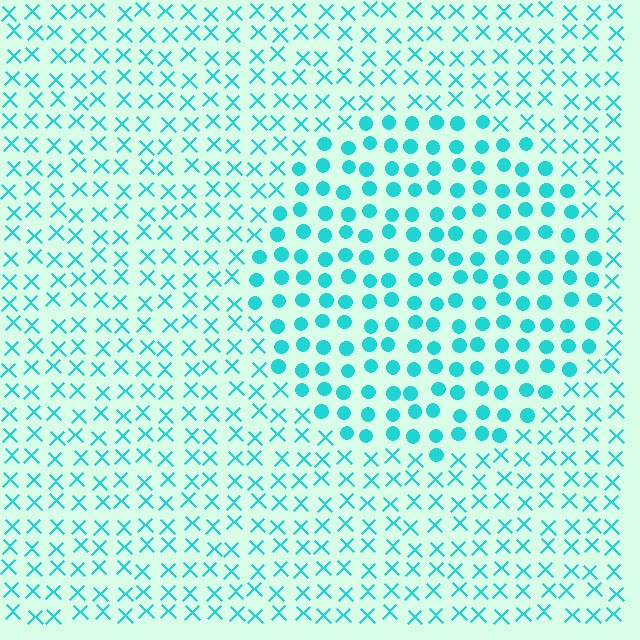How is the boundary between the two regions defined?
The boundary is defined by a change in element shape: circles inside vs. X marks outside. All elements share the same color and spacing.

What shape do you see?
I see a circle.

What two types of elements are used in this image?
The image uses circles inside the circle region and X marks outside it.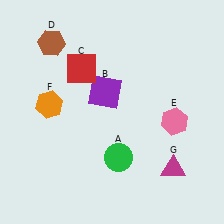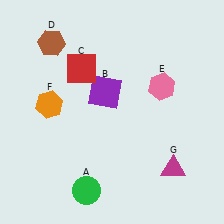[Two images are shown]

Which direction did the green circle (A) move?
The green circle (A) moved down.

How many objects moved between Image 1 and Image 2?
2 objects moved between the two images.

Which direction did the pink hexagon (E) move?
The pink hexagon (E) moved up.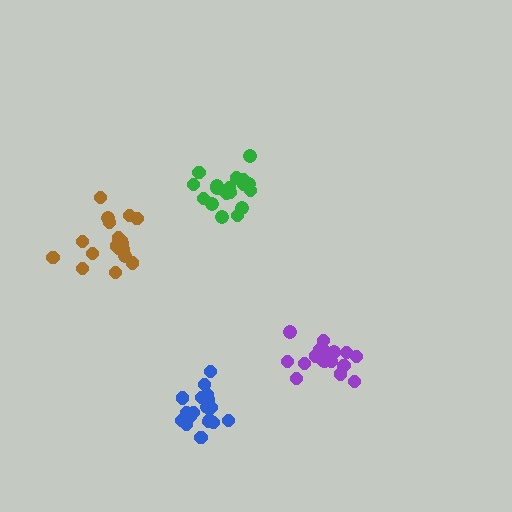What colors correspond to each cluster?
The clusters are colored: blue, green, brown, purple.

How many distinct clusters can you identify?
There are 4 distinct clusters.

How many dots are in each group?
Group 1: 18 dots, Group 2: 20 dots, Group 3: 18 dots, Group 4: 17 dots (73 total).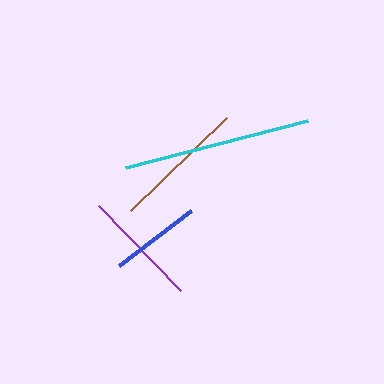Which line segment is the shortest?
The blue line is the shortest at approximately 91 pixels.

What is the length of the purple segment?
The purple segment is approximately 118 pixels long.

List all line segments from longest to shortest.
From longest to shortest: cyan, brown, purple, blue.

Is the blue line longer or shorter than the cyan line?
The cyan line is longer than the blue line.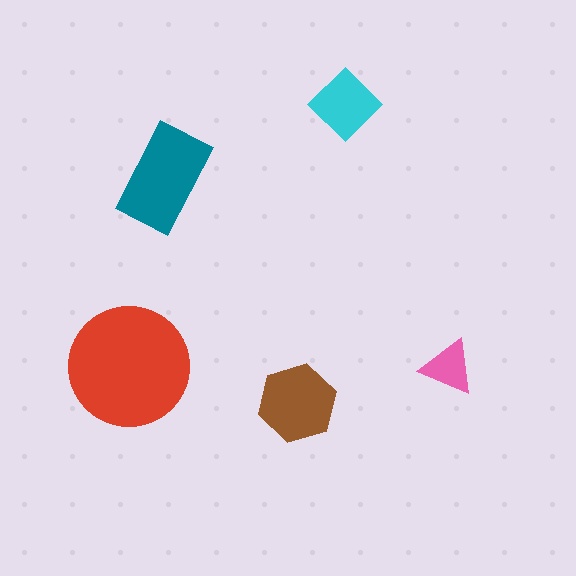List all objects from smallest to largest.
The pink triangle, the cyan diamond, the brown hexagon, the teal rectangle, the red circle.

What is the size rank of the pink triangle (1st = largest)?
5th.